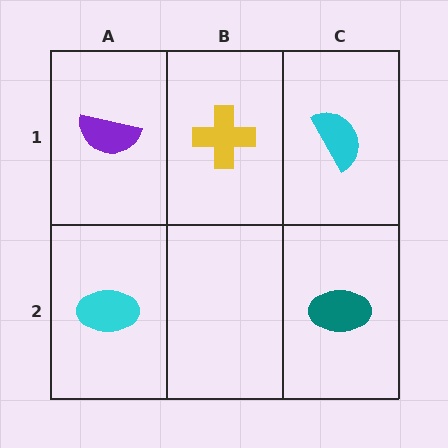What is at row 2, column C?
A teal ellipse.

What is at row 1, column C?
A cyan semicircle.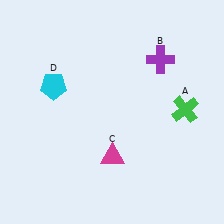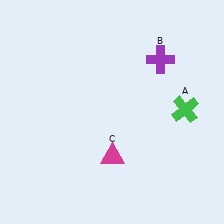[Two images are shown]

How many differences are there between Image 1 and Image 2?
There is 1 difference between the two images.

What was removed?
The cyan pentagon (D) was removed in Image 2.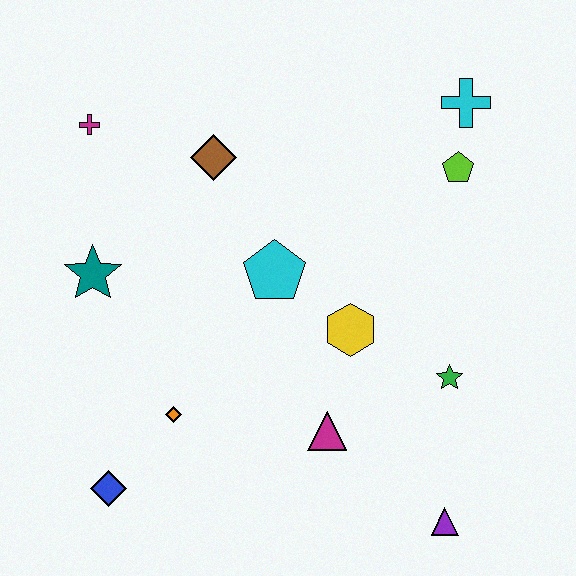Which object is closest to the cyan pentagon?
The yellow hexagon is closest to the cyan pentagon.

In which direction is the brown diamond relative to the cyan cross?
The brown diamond is to the left of the cyan cross.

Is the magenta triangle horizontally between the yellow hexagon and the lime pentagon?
No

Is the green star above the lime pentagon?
No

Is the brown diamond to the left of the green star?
Yes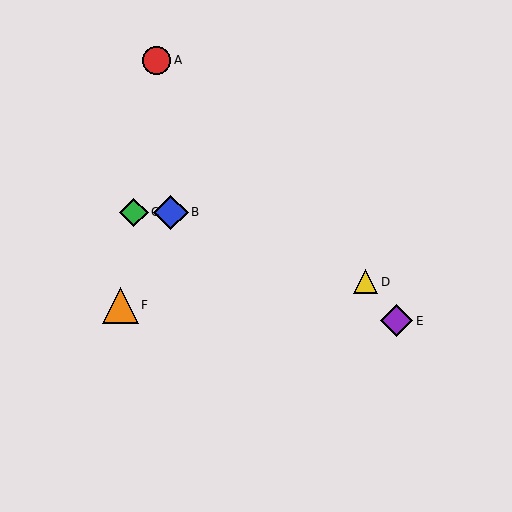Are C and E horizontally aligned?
No, C is at y≈212 and E is at y≈321.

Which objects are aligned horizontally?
Objects B, C are aligned horizontally.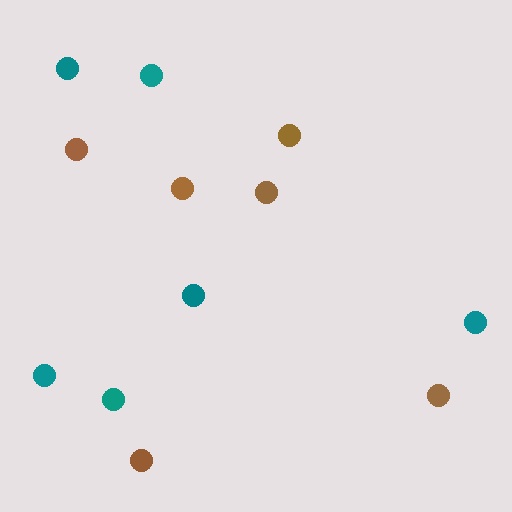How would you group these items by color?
There are 2 groups: one group of teal circles (6) and one group of brown circles (6).